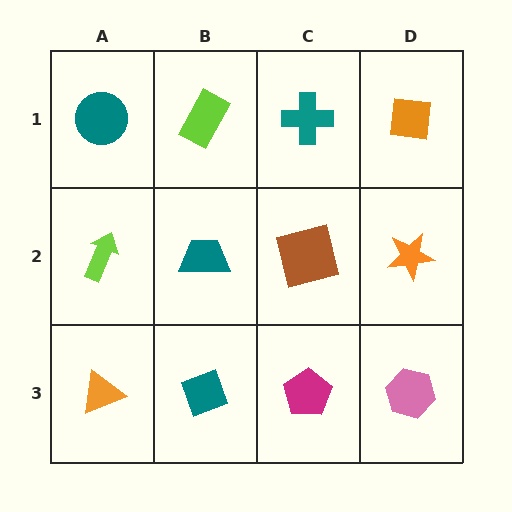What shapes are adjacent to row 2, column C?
A teal cross (row 1, column C), a magenta pentagon (row 3, column C), a teal trapezoid (row 2, column B), an orange star (row 2, column D).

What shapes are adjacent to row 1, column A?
A lime arrow (row 2, column A), a lime rectangle (row 1, column B).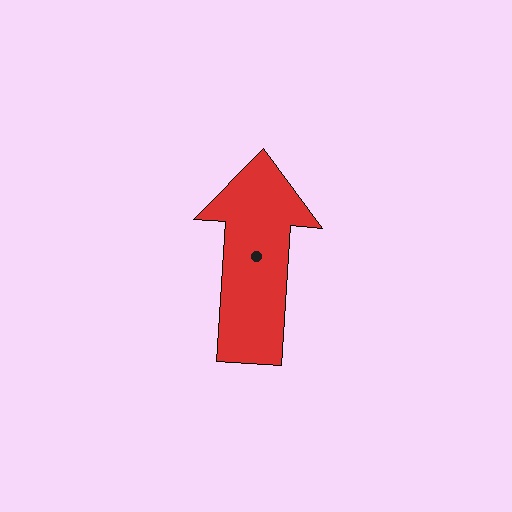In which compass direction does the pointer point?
North.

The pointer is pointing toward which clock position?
Roughly 12 o'clock.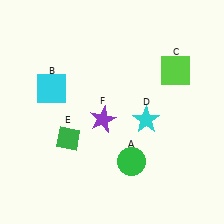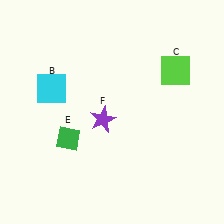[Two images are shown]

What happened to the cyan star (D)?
The cyan star (D) was removed in Image 2. It was in the bottom-right area of Image 1.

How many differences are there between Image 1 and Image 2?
There are 2 differences between the two images.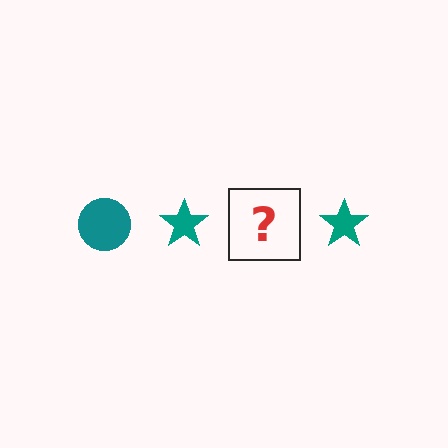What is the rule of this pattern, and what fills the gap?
The rule is that the pattern cycles through circle, star shapes in teal. The gap should be filled with a teal circle.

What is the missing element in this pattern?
The missing element is a teal circle.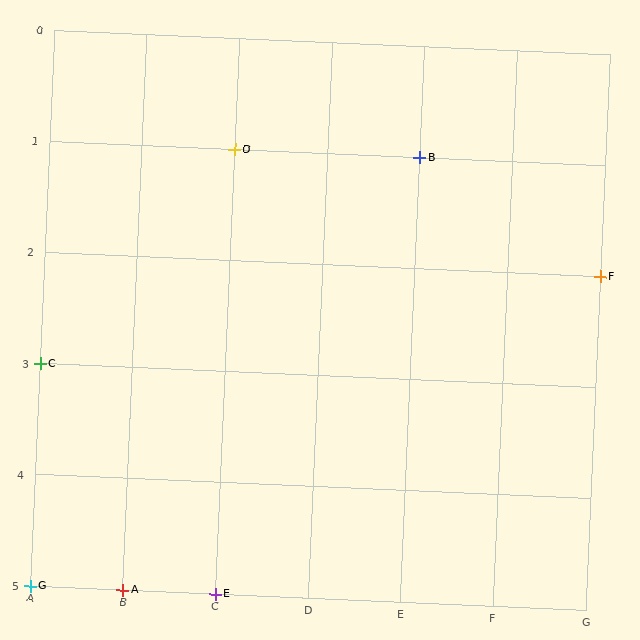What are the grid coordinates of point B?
Point B is at grid coordinates (E, 1).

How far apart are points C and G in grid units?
Points C and G are 2 rows apart.